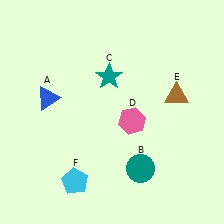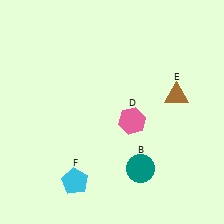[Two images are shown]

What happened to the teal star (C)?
The teal star (C) was removed in Image 2. It was in the top-left area of Image 1.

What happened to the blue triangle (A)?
The blue triangle (A) was removed in Image 2. It was in the top-left area of Image 1.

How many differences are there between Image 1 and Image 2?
There are 2 differences between the two images.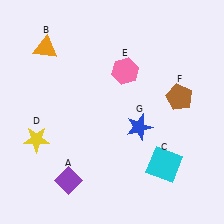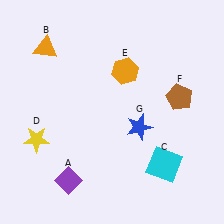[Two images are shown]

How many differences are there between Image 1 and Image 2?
There is 1 difference between the two images.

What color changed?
The hexagon (E) changed from pink in Image 1 to orange in Image 2.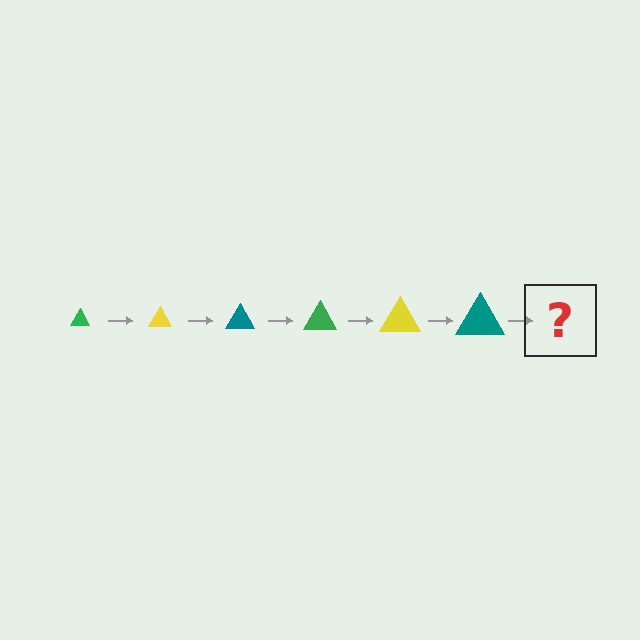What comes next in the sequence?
The next element should be a green triangle, larger than the previous one.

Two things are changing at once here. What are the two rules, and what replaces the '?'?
The two rules are that the triangle grows larger each step and the color cycles through green, yellow, and teal. The '?' should be a green triangle, larger than the previous one.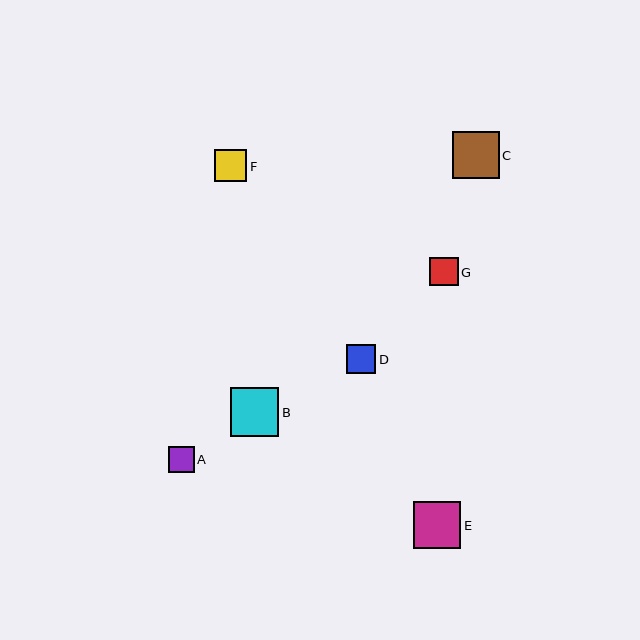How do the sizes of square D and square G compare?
Square D and square G are approximately the same size.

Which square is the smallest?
Square A is the smallest with a size of approximately 26 pixels.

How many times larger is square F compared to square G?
Square F is approximately 1.1 times the size of square G.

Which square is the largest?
Square B is the largest with a size of approximately 49 pixels.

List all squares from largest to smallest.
From largest to smallest: B, E, C, F, D, G, A.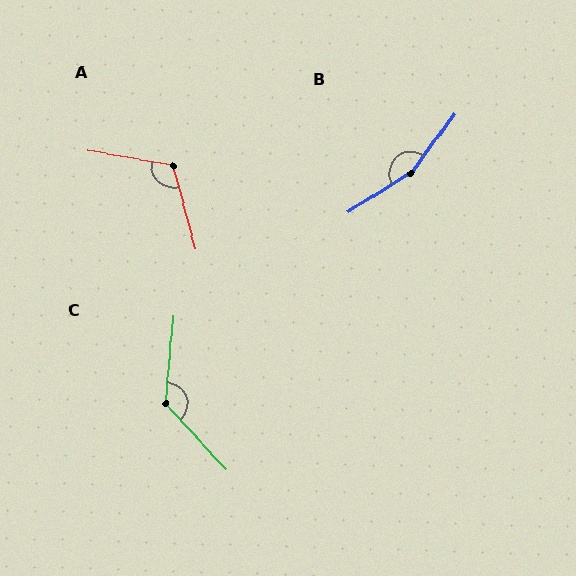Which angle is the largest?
B, at approximately 159 degrees.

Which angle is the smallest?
A, at approximately 115 degrees.